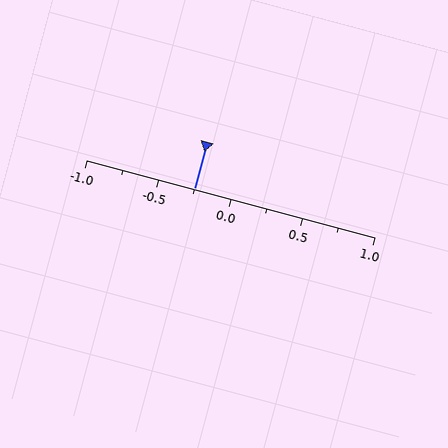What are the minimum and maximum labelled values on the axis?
The axis runs from -1.0 to 1.0.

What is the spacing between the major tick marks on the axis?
The major ticks are spaced 0.5 apart.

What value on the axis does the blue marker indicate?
The marker indicates approximately -0.25.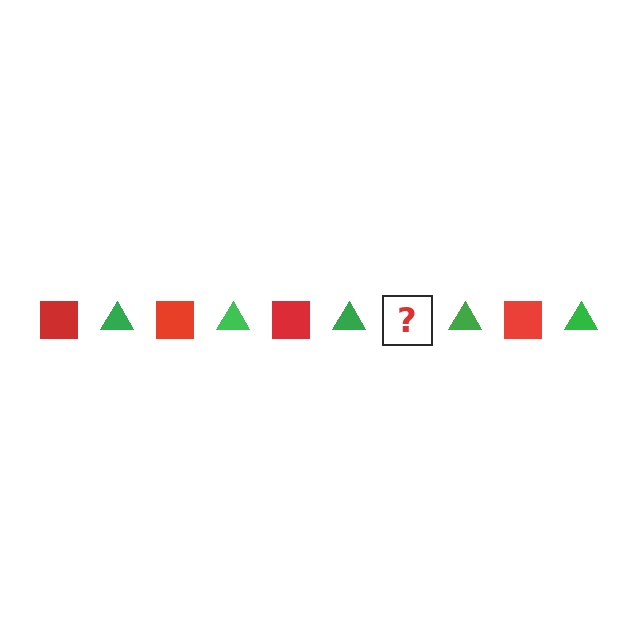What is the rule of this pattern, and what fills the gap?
The rule is that the pattern alternates between red square and green triangle. The gap should be filled with a red square.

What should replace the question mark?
The question mark should be replaced with a red square.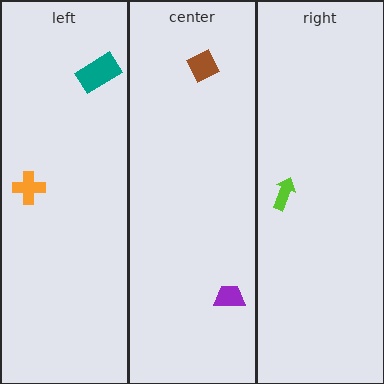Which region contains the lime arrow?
The right region.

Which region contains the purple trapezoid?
The center region.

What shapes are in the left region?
The orange cross, the teal rectangle.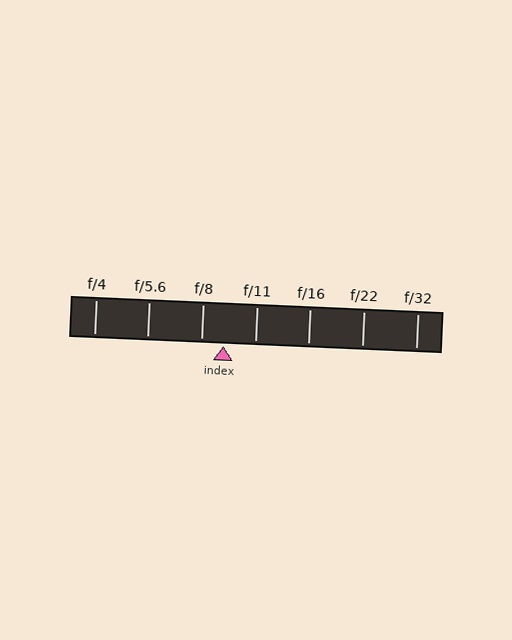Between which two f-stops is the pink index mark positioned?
The index mark is between f/8 and f/11.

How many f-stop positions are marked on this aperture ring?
There are 7 f-stop positions marked.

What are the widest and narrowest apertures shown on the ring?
The widest aperture shown is f/4 and the narrowest is f/32.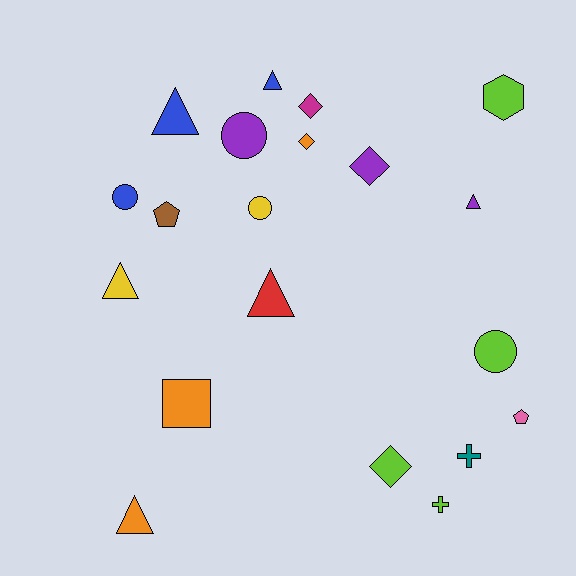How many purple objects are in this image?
There are 3 purple objects.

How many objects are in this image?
There are 20 objects.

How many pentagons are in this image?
There are 2 pentagons.